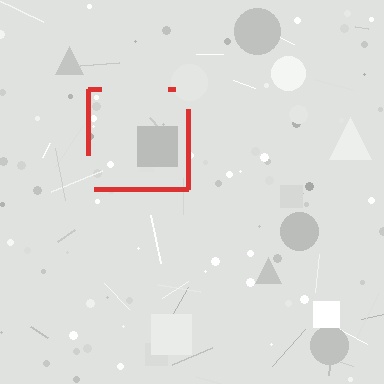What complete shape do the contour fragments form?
The contour fragments form a square.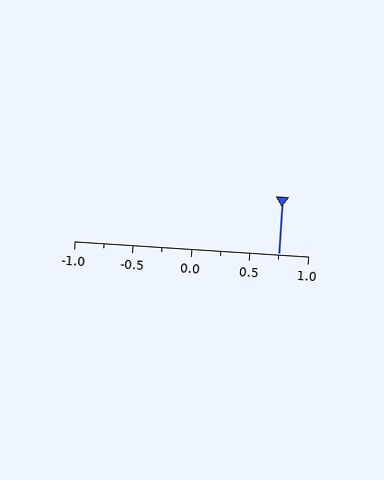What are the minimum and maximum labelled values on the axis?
The axis runs from -1.0 to 1.0.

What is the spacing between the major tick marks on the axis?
The major ticks are spaced 0.5 apart.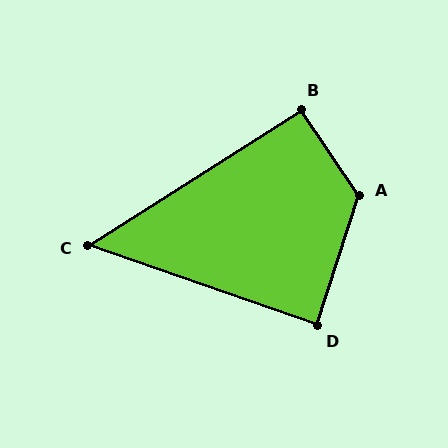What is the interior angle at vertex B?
Approximately 91 degrees (approximately right).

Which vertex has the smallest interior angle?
C, at approximately 52 degrees.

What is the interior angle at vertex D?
Approximately 89 degrees (approximately right).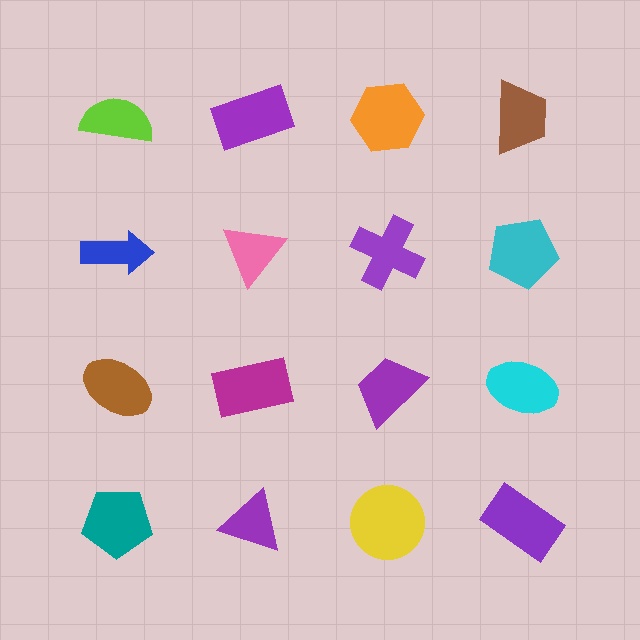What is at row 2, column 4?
A cyan pentagon.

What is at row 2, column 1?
A blue arrow.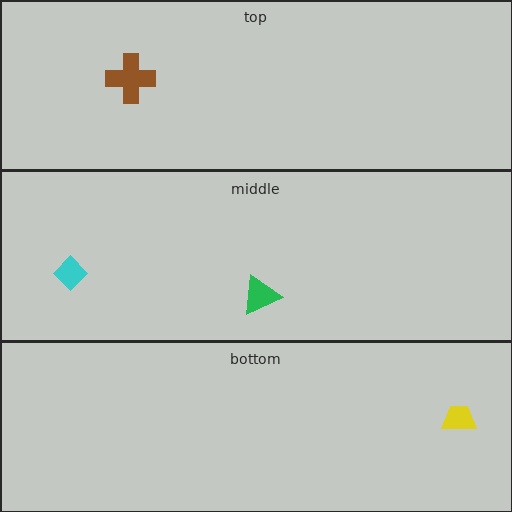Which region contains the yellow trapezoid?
The bottom region.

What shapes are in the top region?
The brown cross.